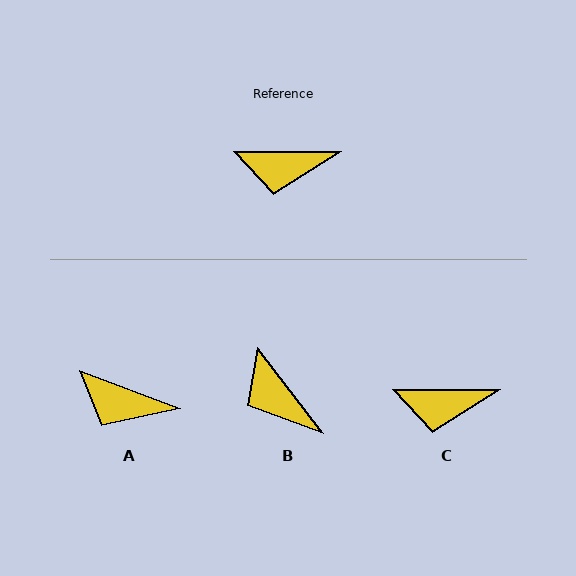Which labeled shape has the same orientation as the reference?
C.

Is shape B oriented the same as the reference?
No, it is off by about 53 degrees.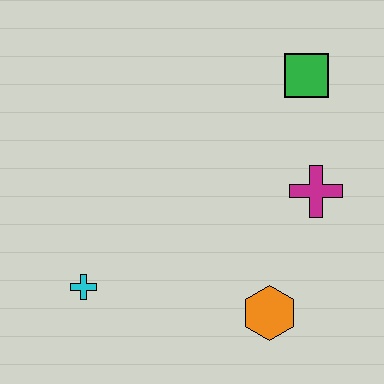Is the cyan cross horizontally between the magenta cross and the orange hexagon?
No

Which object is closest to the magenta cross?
The green square is closest to the magenta cross.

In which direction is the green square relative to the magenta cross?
The green square is above the magenta cross.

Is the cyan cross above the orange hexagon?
Yes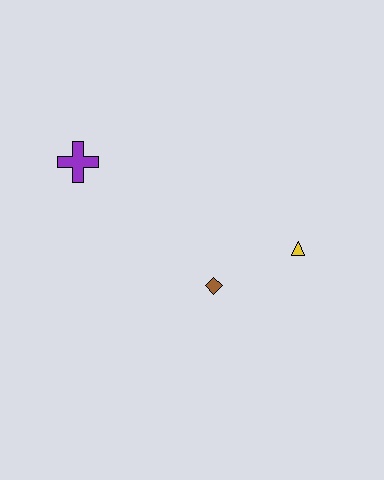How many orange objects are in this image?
There are no orange objects.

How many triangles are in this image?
There is 1 triangle.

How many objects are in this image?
There are 3 objects.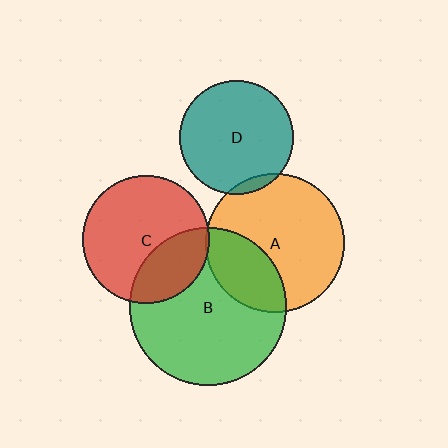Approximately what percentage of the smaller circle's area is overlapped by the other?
Approximately 30%.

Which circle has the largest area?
Circle B (green).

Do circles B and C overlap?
Yes.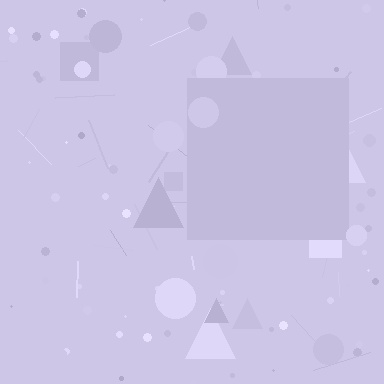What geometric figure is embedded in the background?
A square is embedded in the background.